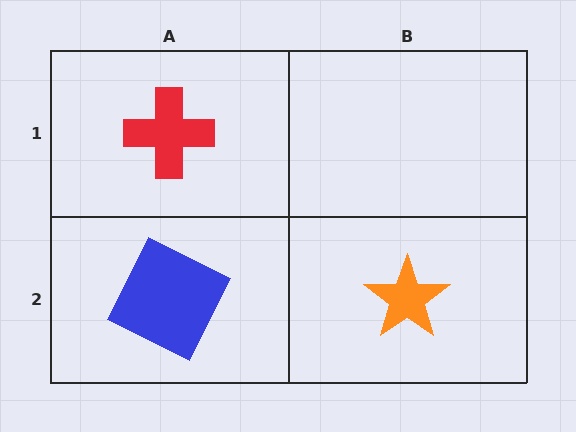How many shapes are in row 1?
1 shape.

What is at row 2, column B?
An orange star.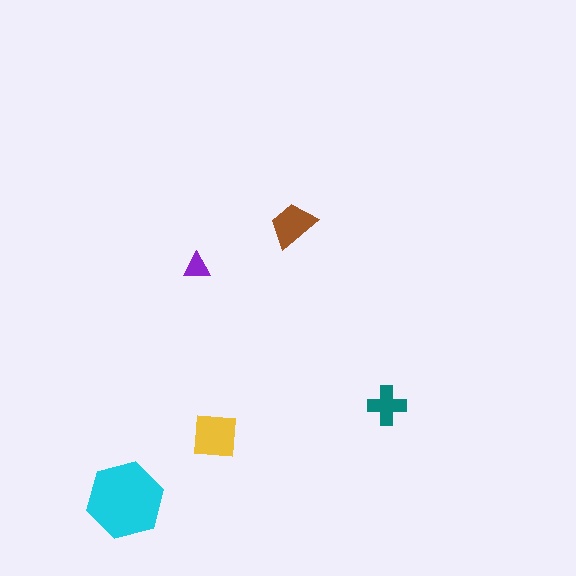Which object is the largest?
The cyan hexagon.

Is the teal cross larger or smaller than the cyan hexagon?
Smaller.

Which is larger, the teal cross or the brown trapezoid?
The brown trapezoid.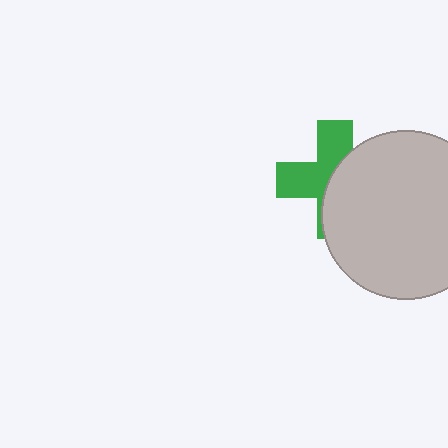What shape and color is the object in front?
The object in front is a light gray circle.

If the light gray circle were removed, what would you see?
You would see the complete green cross.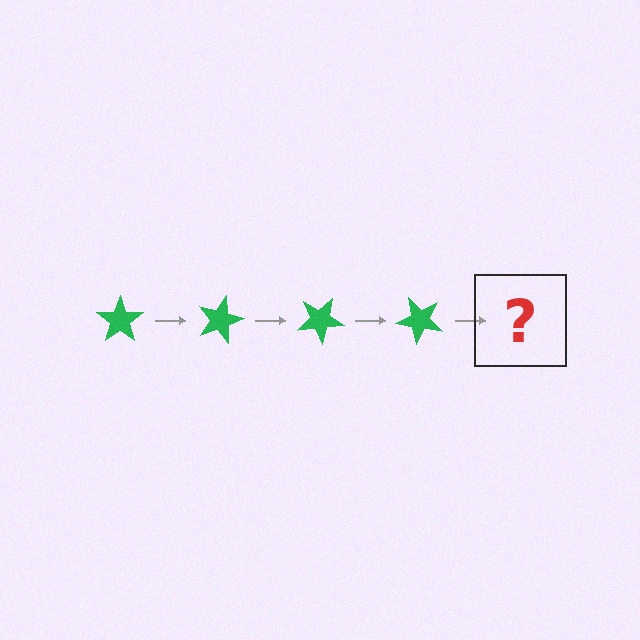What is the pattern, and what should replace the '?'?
The pattern is that the star rotates 15 degrees each step. The '?' should be a green star rotated 60 degrees.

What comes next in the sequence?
The next element should be a green star rotated 60 degrees.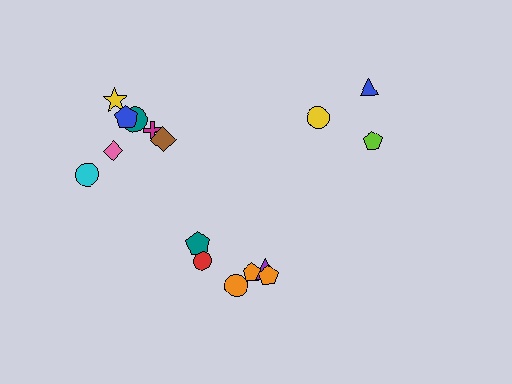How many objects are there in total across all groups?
There are 16 objects.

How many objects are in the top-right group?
There are 3 objects.